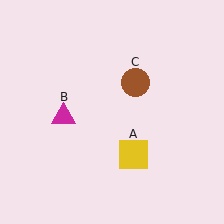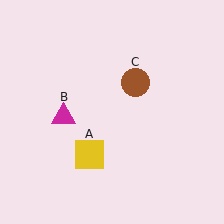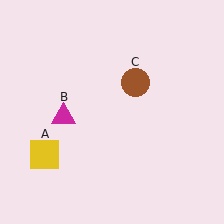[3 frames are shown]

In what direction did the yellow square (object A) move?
The yellow square (object A) moved left.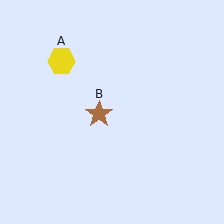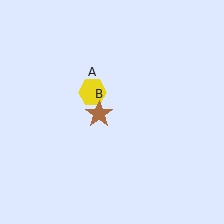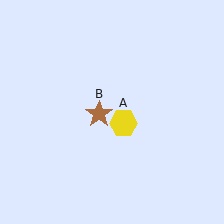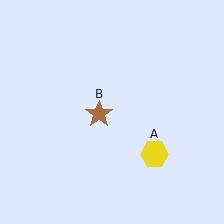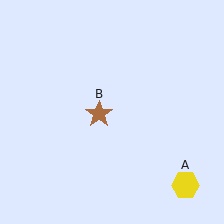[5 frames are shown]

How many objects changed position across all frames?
1 object changed position: yellow hexagon (object A).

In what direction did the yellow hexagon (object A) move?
The yellow hexagon (object A) moved down and to the right.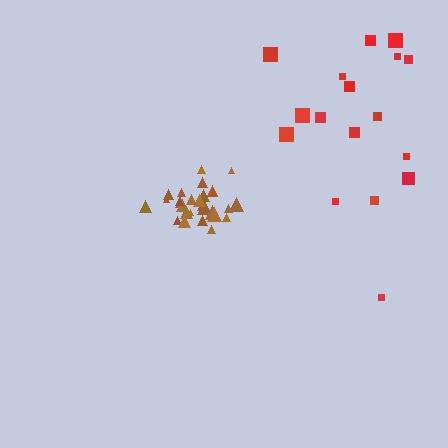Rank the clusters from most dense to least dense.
brown, red.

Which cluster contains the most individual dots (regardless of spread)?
Brown (28).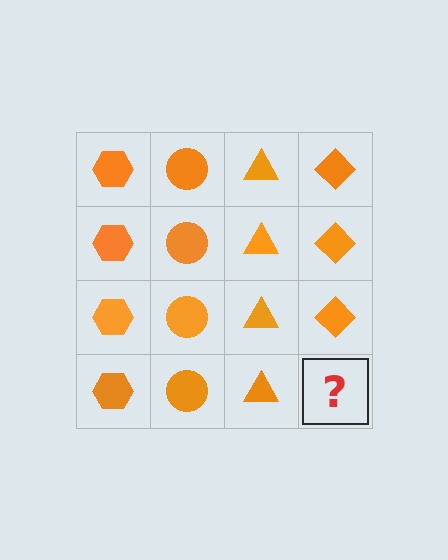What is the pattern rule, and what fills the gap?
The rule is that each column has a consistent shape. The gap should be filled with an orange diamond.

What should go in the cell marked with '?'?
The missing cell should contain an orange diamond.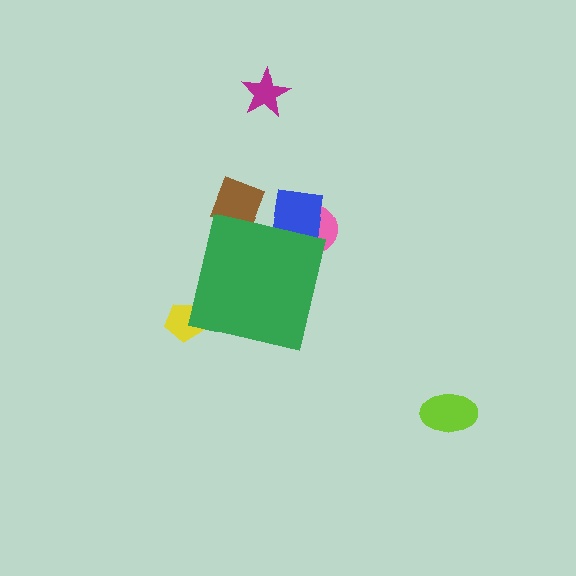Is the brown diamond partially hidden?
Yes, the brown diamond is partially hidden behind the green square.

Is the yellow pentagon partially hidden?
Yes, the yellow pentagon is partially hidden behind the green square.